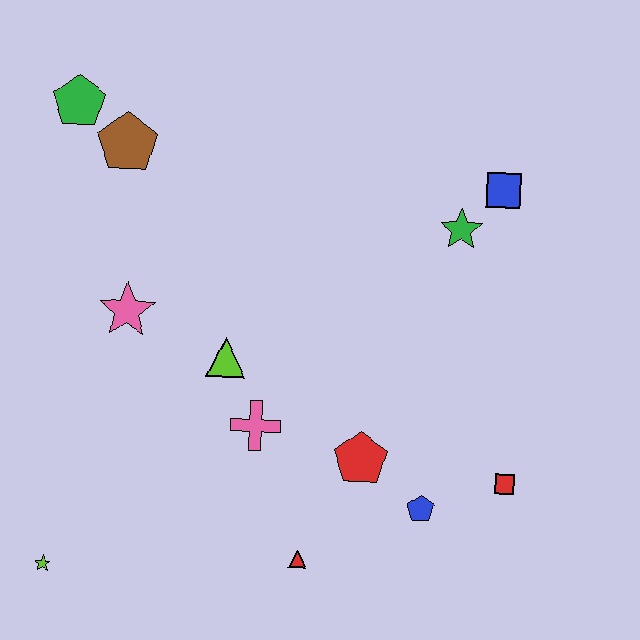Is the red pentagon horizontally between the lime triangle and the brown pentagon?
No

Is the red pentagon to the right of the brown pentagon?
Yes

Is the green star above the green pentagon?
No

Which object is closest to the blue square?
The green star is closest to the blue square.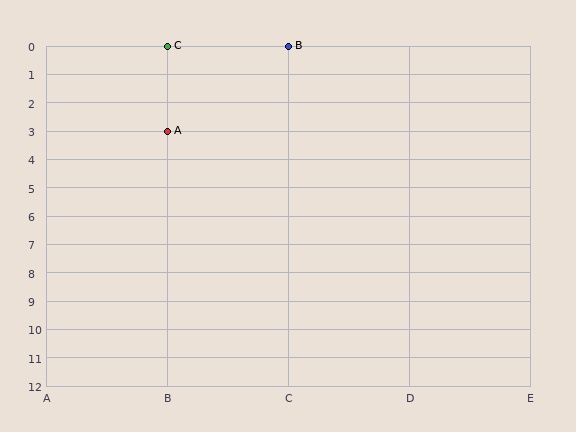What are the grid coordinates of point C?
Point C is at grid coordinates (B, 0).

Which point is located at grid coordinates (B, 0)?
Point C is at (B, 0).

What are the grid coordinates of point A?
Point A is at grid coordinates (B, 3).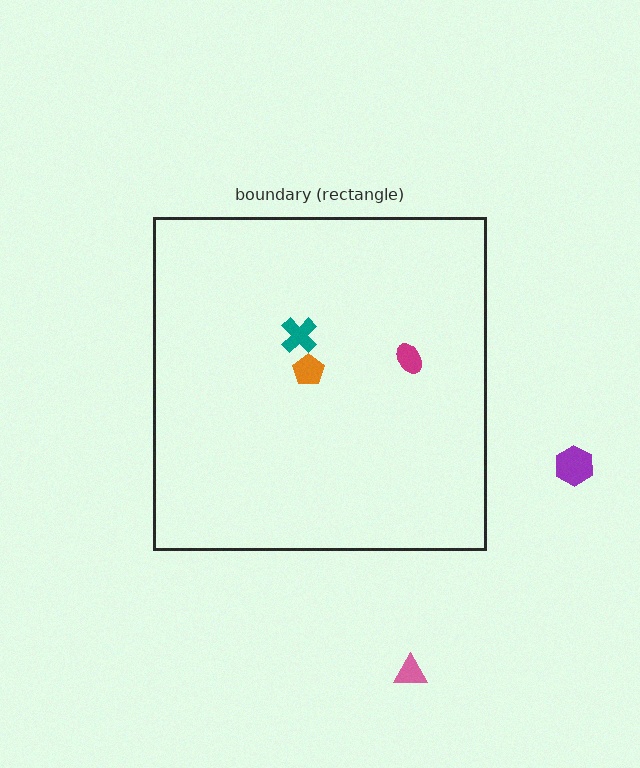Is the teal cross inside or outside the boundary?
Inside.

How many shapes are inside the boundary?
3 inside, 2 outside.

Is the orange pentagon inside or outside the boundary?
Inside.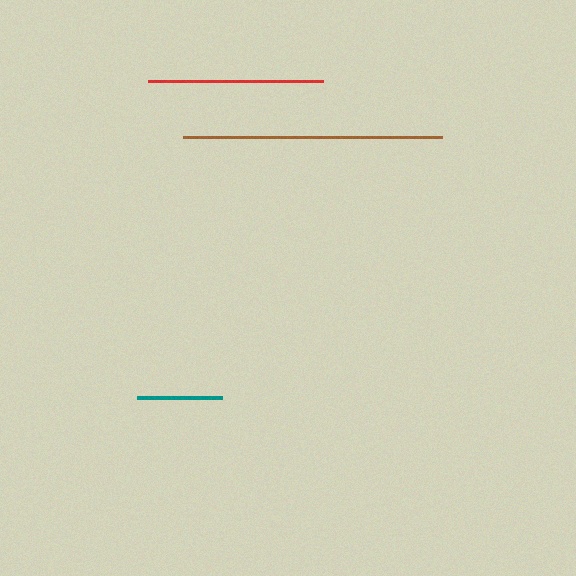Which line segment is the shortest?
The teal line is the shortest at approximately 85 pixels.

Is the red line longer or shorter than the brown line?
The brown line is longer than the red line.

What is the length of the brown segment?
The brown segment is approximately 259 pixels long.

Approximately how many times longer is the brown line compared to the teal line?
The brown line is approximately 3.0 times the length of the teal line.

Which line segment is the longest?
The brown line is the longest at approximately 259 pixels.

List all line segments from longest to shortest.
From longest to shortest: brown, red, teal.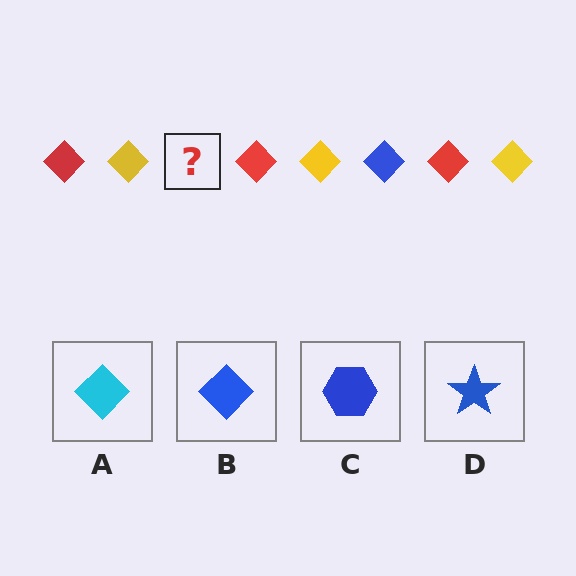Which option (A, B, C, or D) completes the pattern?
B.